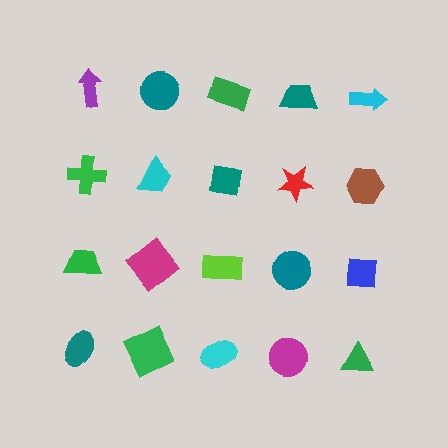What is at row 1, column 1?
A purple arrow.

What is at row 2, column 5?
A brown hexagon.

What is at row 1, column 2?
A teal circle.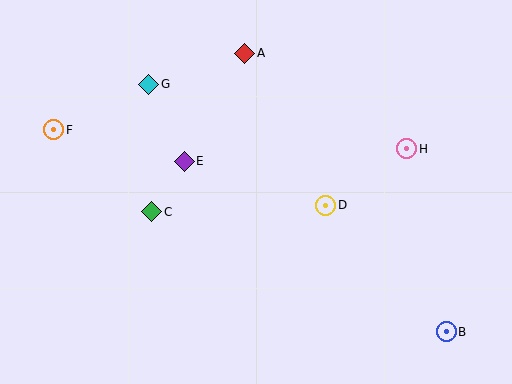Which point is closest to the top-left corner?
Point F is closest to the top-left corner.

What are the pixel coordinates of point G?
Point G is at (149, 84).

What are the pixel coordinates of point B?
Point B is at (446, 332).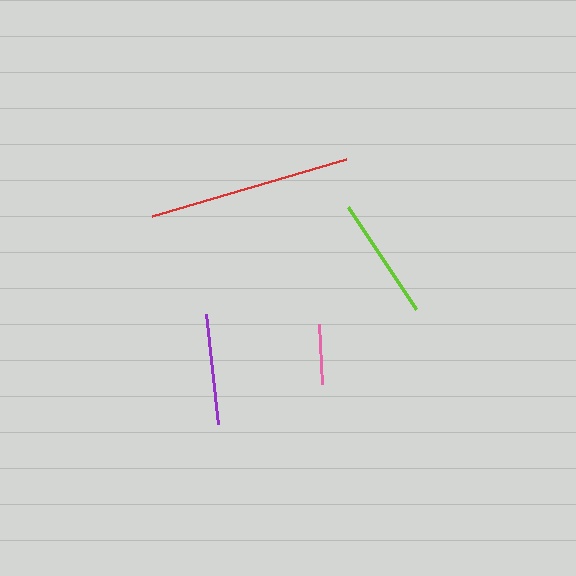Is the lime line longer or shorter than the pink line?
The lime line is longer than the pink line.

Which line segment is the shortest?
The pink line is the shortest at approximately 60 pixels.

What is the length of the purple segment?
The purple segment is approximately 111 pixels long.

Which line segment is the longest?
The red line is the longest at approximately 202 pixels.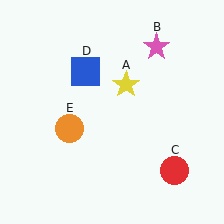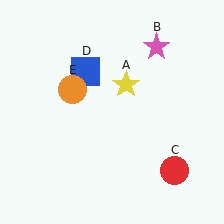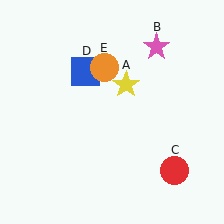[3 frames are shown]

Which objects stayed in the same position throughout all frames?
Yellow star (object A) and pink star (object B) and red circle (object C) and blue square (object D) remained stationary.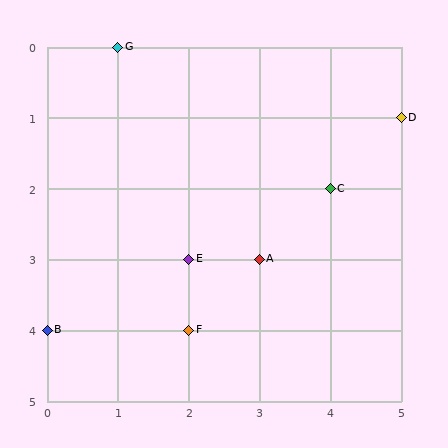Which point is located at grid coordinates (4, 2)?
Point C is at (4, 2).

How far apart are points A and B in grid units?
Points A and B are 3 columns and 1 row apart (about 3.2 grid units diagonally).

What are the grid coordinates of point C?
Point C is at grid coordinates (4, 2).